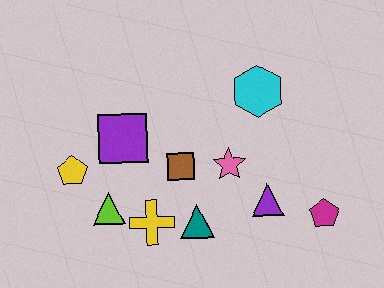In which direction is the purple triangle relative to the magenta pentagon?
The purple triangle is to the left of the magenta pentagon.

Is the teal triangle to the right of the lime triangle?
Yes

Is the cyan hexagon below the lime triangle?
No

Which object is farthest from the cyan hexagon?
The yellow pentagon is farthest from the cyan hexagon.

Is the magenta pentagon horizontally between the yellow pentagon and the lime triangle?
No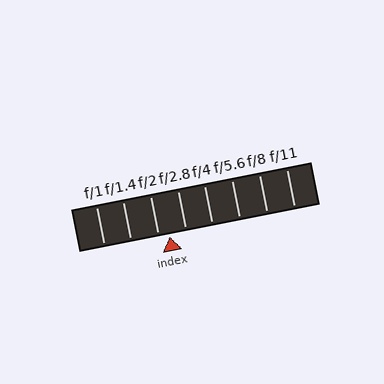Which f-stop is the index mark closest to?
The index mark is closest to f/2.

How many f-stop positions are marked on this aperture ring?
There are 8 f-stop positions marked.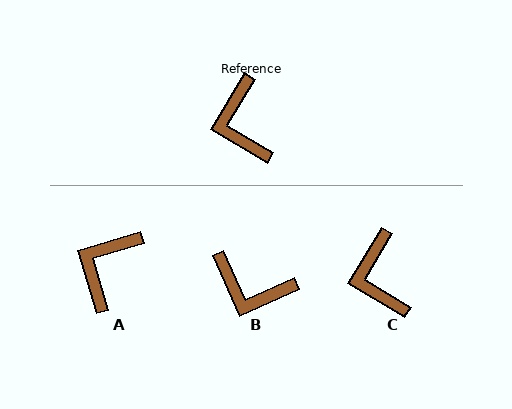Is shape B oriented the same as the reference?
No, it is off by about 55 degrees.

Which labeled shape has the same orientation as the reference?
C.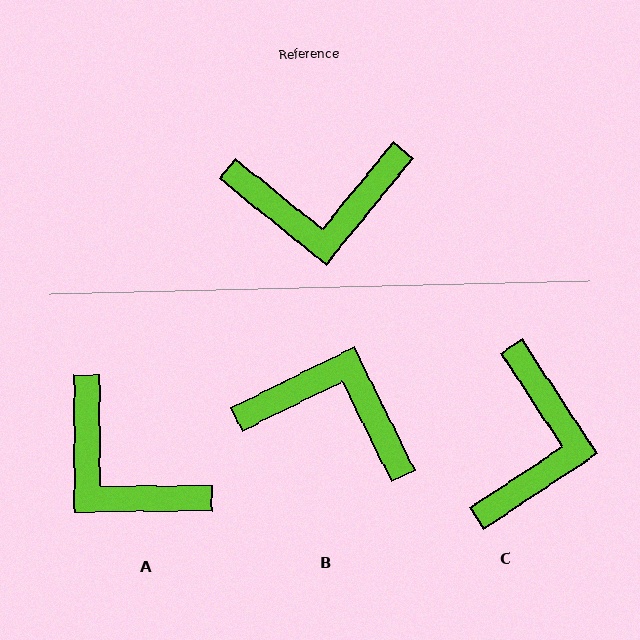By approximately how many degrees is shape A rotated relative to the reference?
Approximately 51 degrees clockwise.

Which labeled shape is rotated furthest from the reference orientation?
B, about 155 degrees away.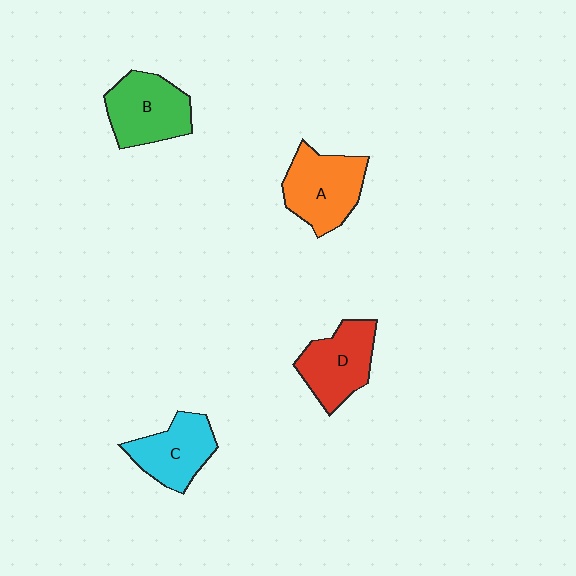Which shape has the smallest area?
Shape C (cyan).